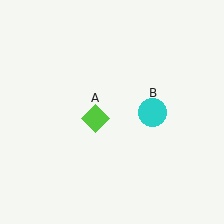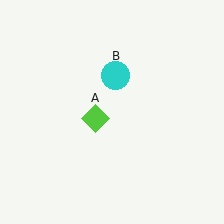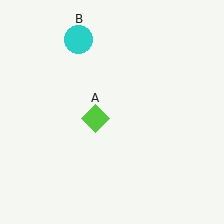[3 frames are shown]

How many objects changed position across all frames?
1 object changed position: cyan circle (object B).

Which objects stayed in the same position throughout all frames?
Lime diamond (object A) remained stationary.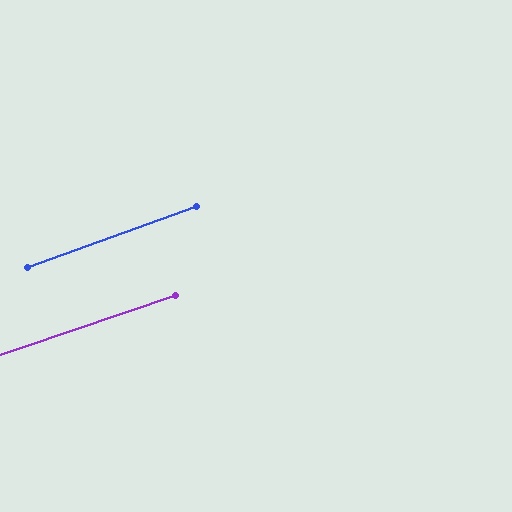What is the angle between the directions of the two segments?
Approximately 1 degree.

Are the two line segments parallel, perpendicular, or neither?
Parallel — their directions differ by only 1.2°.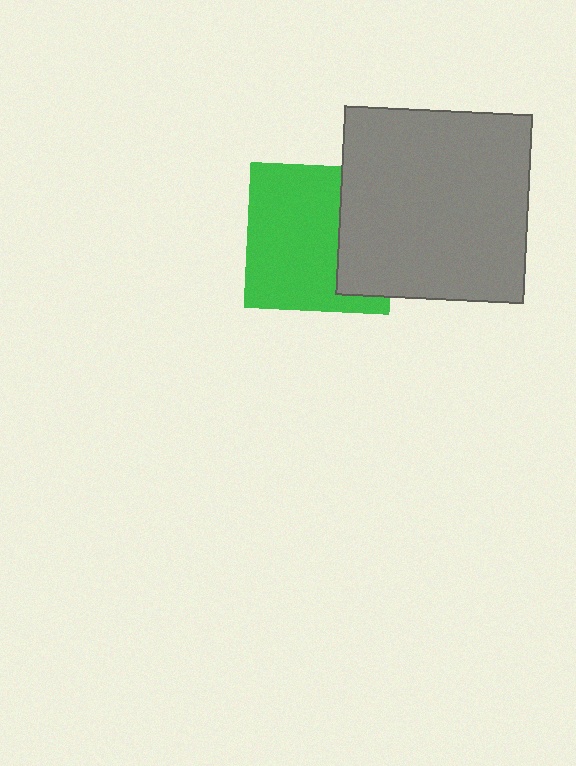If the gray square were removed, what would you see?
You would see the complete green square.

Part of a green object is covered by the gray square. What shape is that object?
It is a square.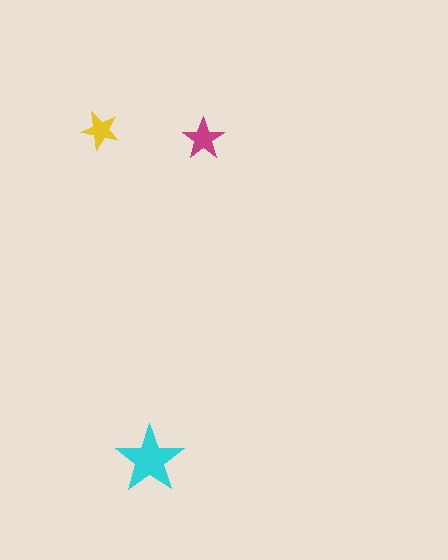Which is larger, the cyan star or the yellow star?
The cyan one.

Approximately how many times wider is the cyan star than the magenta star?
About 1.5 times wider.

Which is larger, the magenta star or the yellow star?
The magenta one.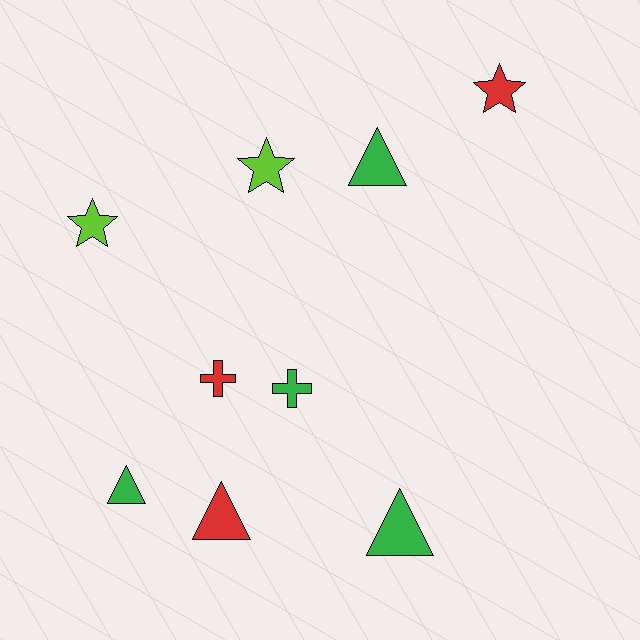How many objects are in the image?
There are 9 objects.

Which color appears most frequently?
Green, with 4 objects.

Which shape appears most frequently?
Triangle, with 4 objects.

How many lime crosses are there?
There are no lime crosses.